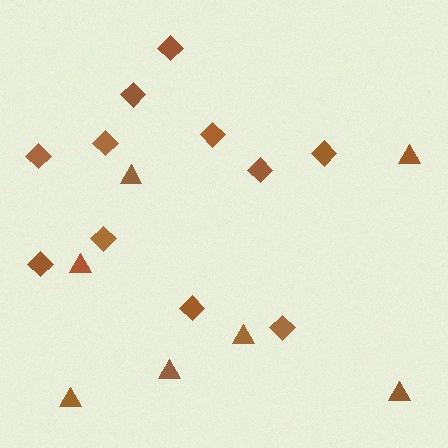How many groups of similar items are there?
There are 2 groups: one group of diamonds (11) and one group of triangles (7).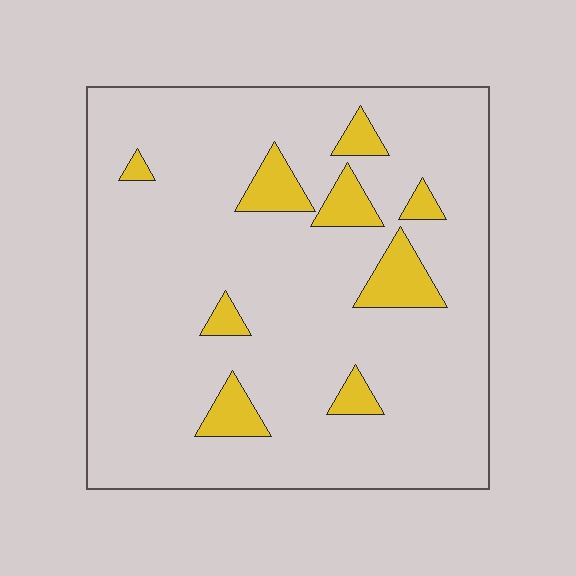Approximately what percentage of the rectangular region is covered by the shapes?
Approximately 10%.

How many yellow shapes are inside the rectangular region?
9.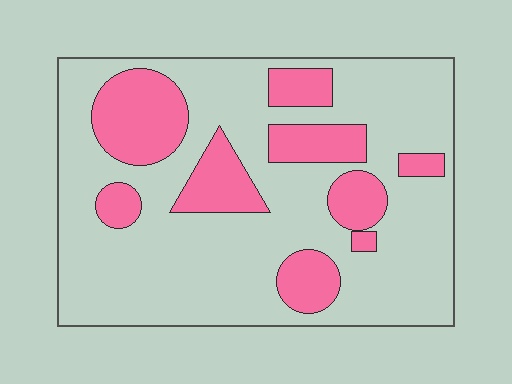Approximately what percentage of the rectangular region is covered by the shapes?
Approximately 25%.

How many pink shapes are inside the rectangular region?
9.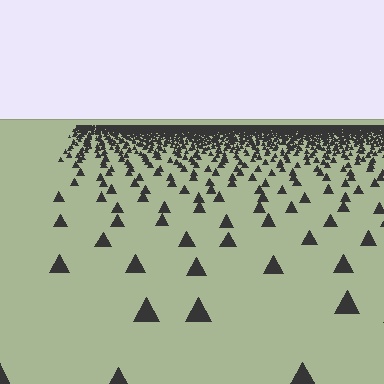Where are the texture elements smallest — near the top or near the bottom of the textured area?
Near the top.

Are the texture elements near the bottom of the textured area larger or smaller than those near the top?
Larger. Near the bottom, elements are closer to the viewer and appear at a bigger on-screen size.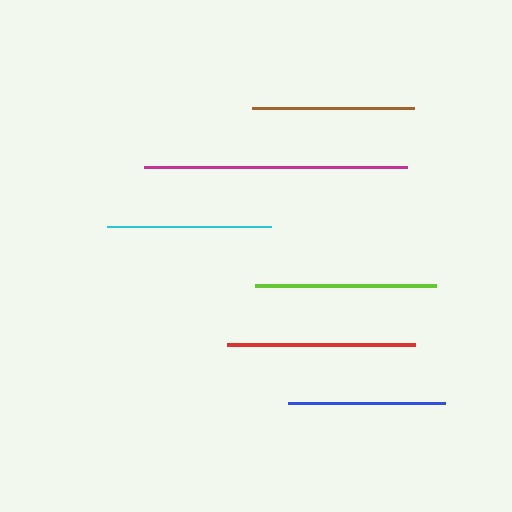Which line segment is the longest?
The magenta line is the longest at approximately 263 pixels.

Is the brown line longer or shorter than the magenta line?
The magenta line is longer than the brown line.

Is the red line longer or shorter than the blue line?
The red line is longer than the blue line.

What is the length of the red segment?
The red segment is approximately 189 pixels long.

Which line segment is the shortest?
The blue line is the shortest at approximately 157 pixels.